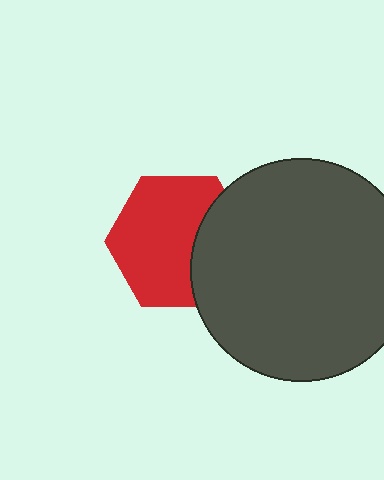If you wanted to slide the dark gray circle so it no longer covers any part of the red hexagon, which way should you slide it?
Slide it right — that is the most direct way to separate the two shapes.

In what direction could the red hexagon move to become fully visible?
The red hexagon could move left. That would shift it out from behind the dark gray circle entirely.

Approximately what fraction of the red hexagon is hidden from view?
Roughly 31% of the red hexagon is hidden behind the dark gray circle.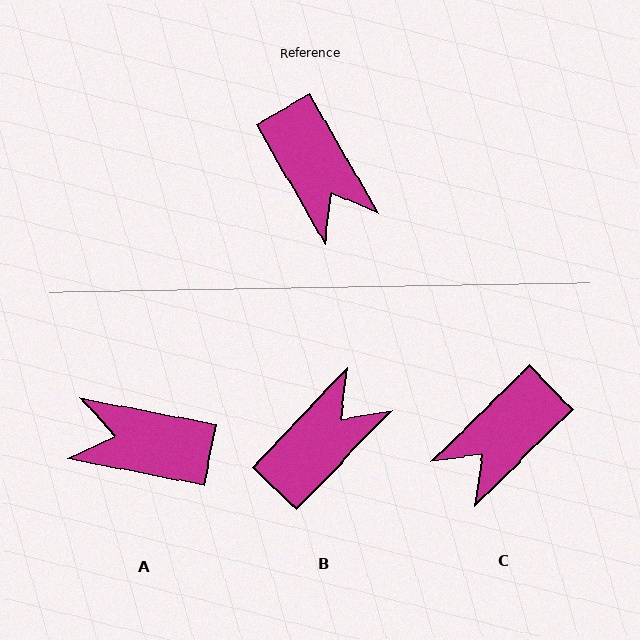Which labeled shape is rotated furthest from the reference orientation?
A, about 131 degrees away.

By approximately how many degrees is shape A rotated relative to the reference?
Approximately 131 degrees clockwise.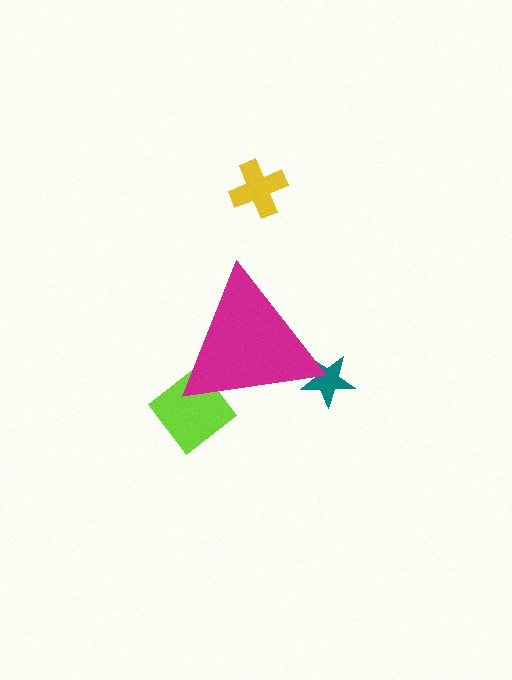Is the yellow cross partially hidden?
No, the yellow cross is fully visible.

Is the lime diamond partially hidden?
Yes, the lime diamond is partially hidden behind the magenta triangle.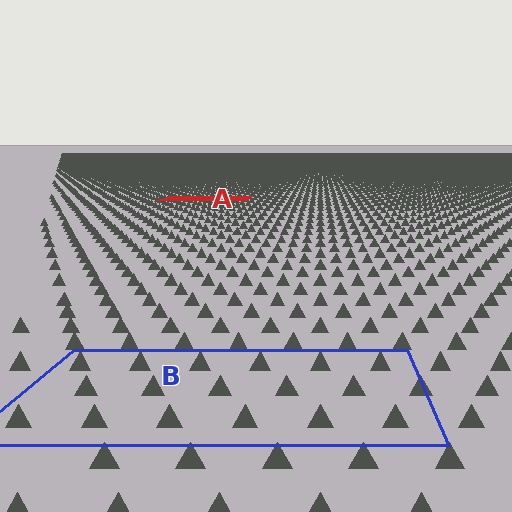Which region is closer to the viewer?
Region B is closer. The texture elements there are larger and more spread out.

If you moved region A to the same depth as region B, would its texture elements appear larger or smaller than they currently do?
They would appear larger. At a closer depth, the same texture elements are projected at a bigger on-screen size.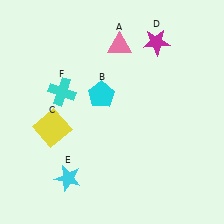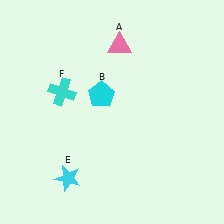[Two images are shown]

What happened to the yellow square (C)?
The yellow square (C) was removed in Image 2. It was in the bottom-left area of Image 1.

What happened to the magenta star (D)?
The magenta star (D) was removed in Image 2. It was in the top-right area of Image 1.